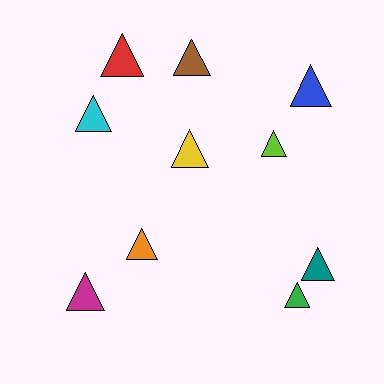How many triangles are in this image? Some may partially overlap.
There are 10 triangles.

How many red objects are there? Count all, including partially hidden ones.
There is 1 red object.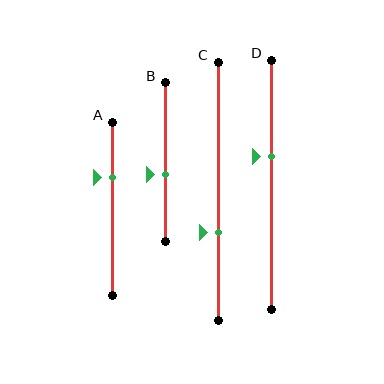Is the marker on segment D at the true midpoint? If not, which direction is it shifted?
No, the marker on segment D is shifted upward by about 11% of the segment length.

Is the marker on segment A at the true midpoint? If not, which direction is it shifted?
No, the marker on segment A is shifted upward by about 18% of the segment length.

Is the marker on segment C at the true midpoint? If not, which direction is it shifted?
No, the marker on segment C is shifted downward by about 16% of the segment length.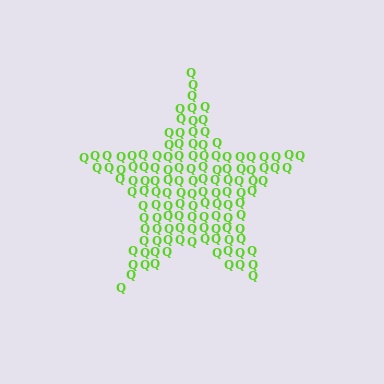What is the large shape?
The large shape is a star.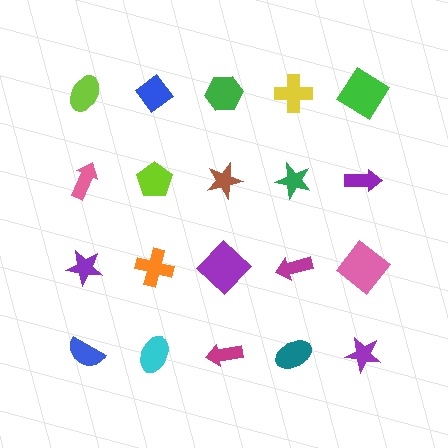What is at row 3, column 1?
A purple star.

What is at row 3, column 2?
An orange cross.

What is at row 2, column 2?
A lime pentagon.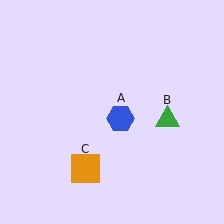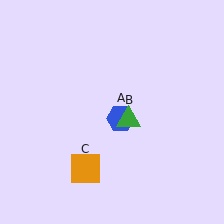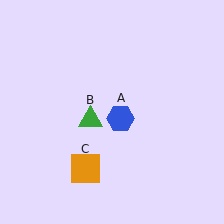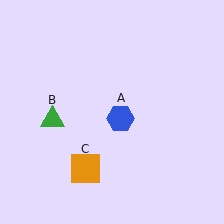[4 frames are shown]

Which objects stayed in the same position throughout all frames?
Blue hexagon (object A) and orange square (object C) remained stationary.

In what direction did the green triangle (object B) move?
The green triangle (object B) moved left.